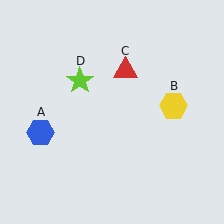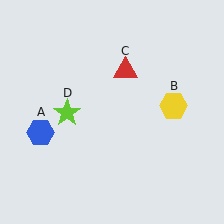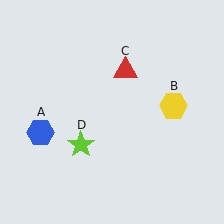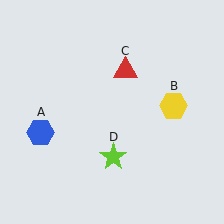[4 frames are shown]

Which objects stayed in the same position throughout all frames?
Blue hexagon (object A) and yellow hexagon (object B) and red triangle (object C) remained stationary.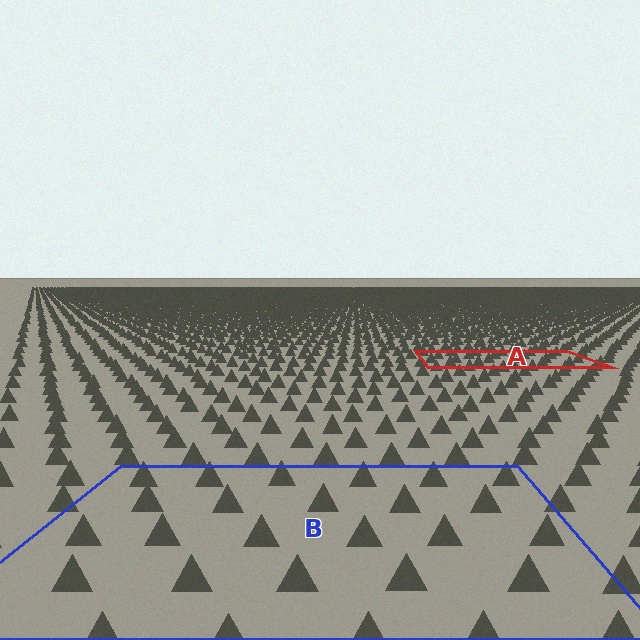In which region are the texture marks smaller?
The texture marks are smaller in region A, because it is farther away.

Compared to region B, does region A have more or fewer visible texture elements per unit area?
Region A has more texture elements per unit area — they are packed more densely because it is farther away.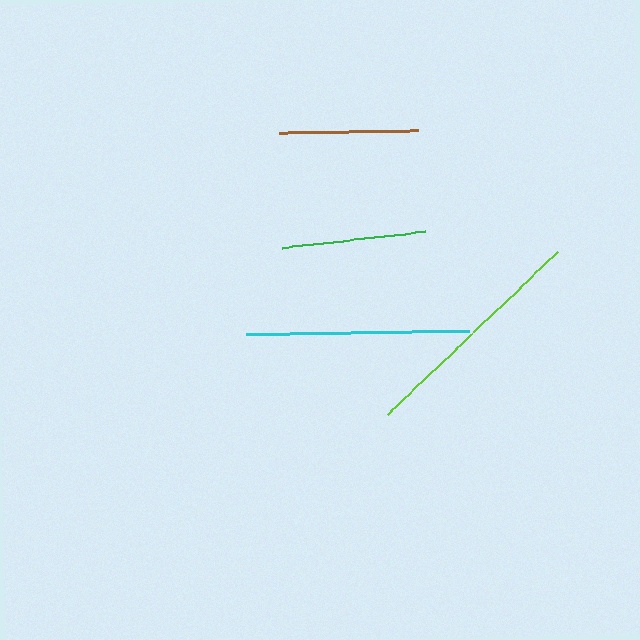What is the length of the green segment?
The green segment is approximately 144 pixels long.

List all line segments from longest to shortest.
From longest to shortest: lime, cyan, green, brown.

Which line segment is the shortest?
The brown line is the shortest at approximately 139 pixels.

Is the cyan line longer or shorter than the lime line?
The lime line is longer than the cyan line.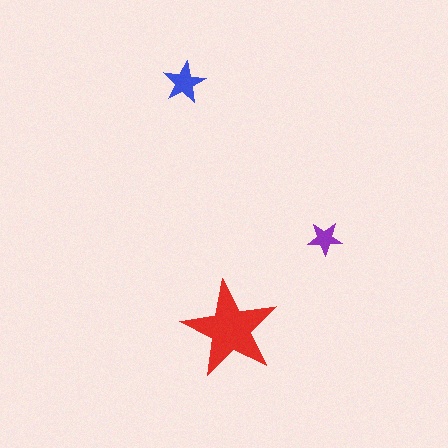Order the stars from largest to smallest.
the red one, the blue one, the purple one.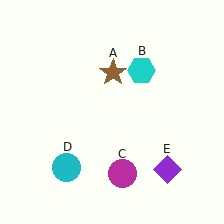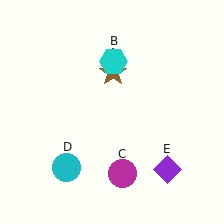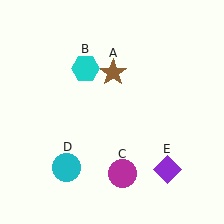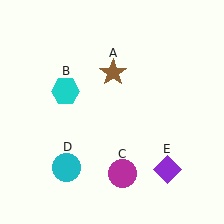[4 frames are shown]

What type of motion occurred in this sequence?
The cyan hexagon (object B) rotated counterclockwise around the center of the scene.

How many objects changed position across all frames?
1 object changed position: cyan hexagon (object B).